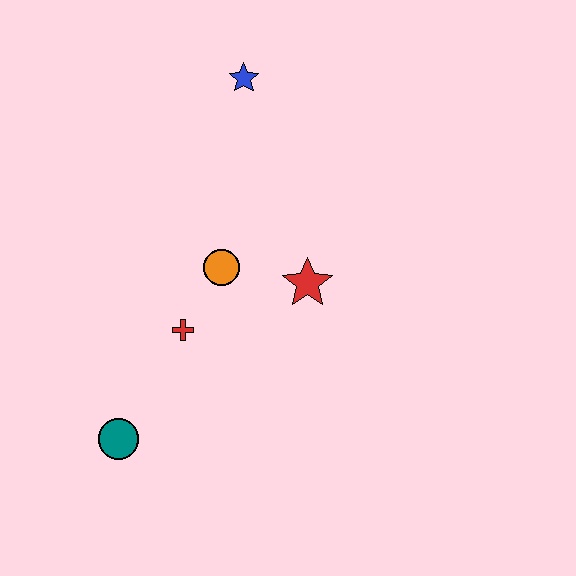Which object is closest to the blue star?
The orange circle is closest to the blue star.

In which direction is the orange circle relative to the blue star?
The orange circle is below the blue star.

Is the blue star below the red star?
No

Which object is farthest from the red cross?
The blue star is farthest from the red cross.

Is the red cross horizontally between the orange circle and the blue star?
No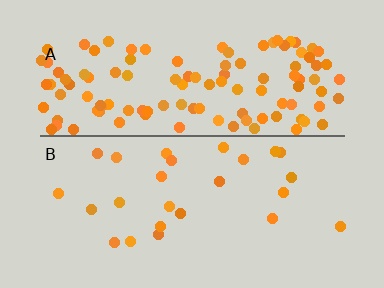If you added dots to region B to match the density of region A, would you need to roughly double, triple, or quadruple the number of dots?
Approximately quadruple.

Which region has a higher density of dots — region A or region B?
A (the top).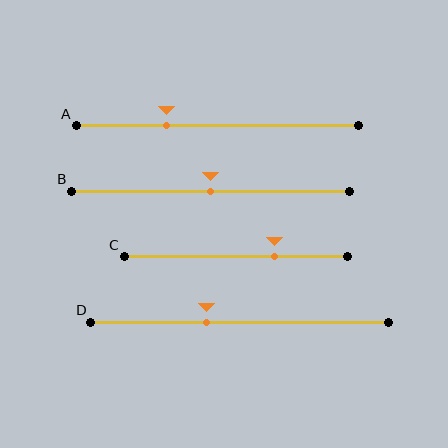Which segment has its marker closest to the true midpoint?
Segment B has its marker closest to the true midpoint.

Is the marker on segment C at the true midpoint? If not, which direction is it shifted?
No, the marker on segment C is shifted to the right by about 18% of the segment length.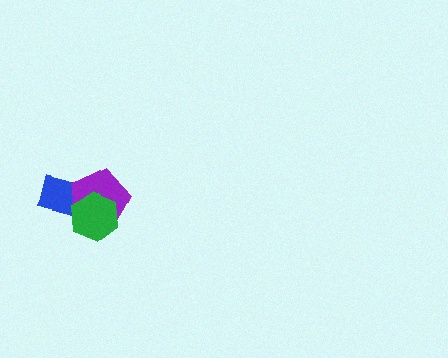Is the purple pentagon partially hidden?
Yes, it is partially covered by another shape.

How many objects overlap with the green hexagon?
2 objects overlap with the green hexagon.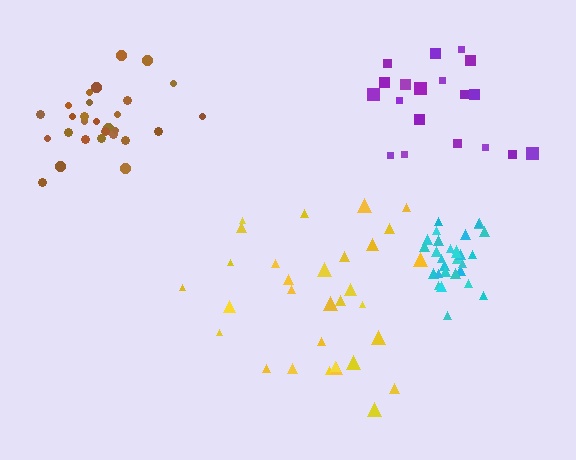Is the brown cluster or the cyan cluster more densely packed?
Cyan.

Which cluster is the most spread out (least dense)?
Yellow.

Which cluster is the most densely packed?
Cyan.